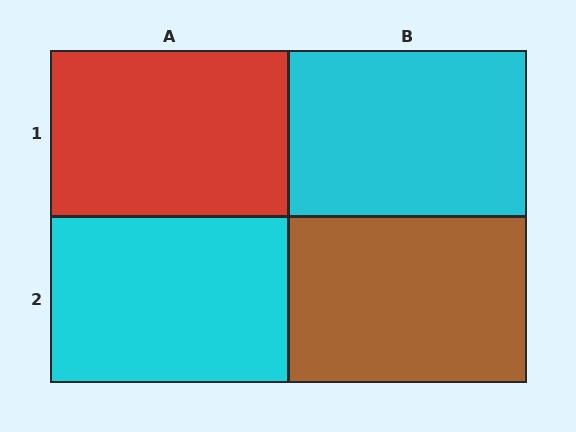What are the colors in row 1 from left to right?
Red, cyan.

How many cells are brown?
1 cell is brown.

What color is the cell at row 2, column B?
Brown.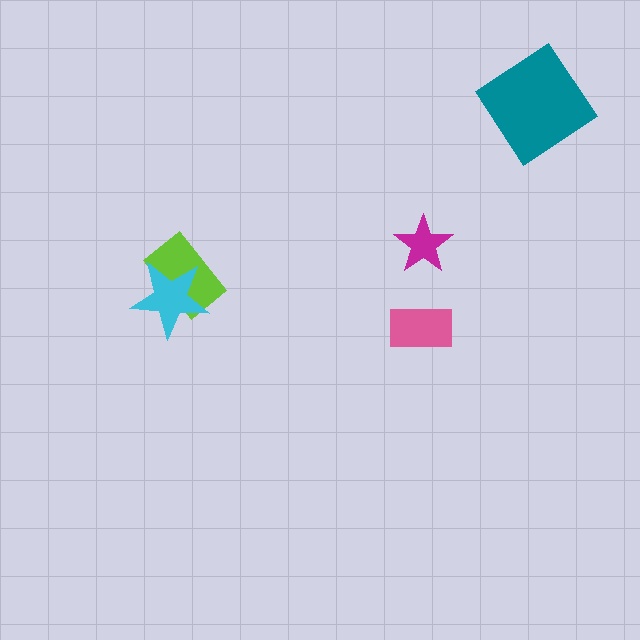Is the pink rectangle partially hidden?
No, no other shape covers it.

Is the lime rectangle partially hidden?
Yes, it is partially covered by another shape.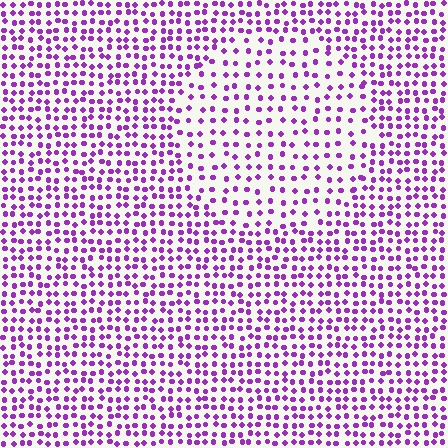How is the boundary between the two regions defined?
The boundary is defined by a change in element density (approximately 1.7x ratio). All elements are the same color, size, and shape.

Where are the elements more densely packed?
The elements are more densely packed outside the circle boundary.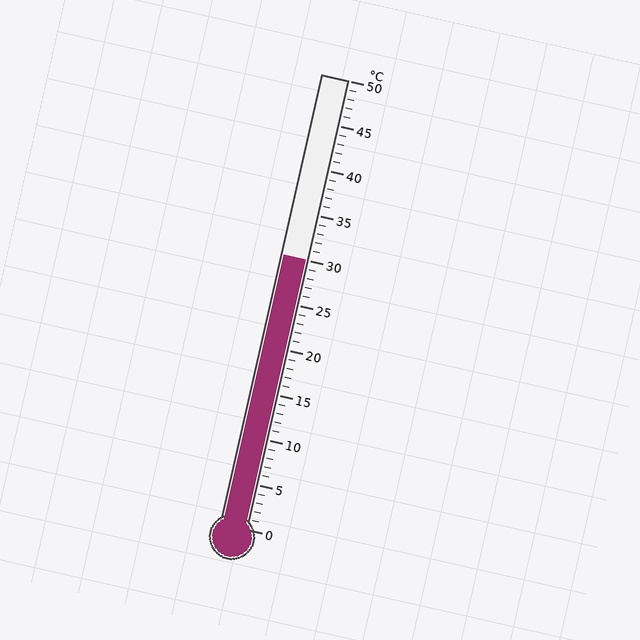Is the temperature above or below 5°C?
The temperature is above 5°C.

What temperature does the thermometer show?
The thermometer shows approximately 30°C.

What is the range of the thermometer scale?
The thermometer scale ranges from 0°C to 50°C.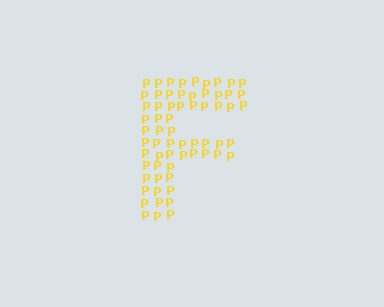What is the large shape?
The large shape is the letter F.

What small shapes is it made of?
It is made of small letter P's.